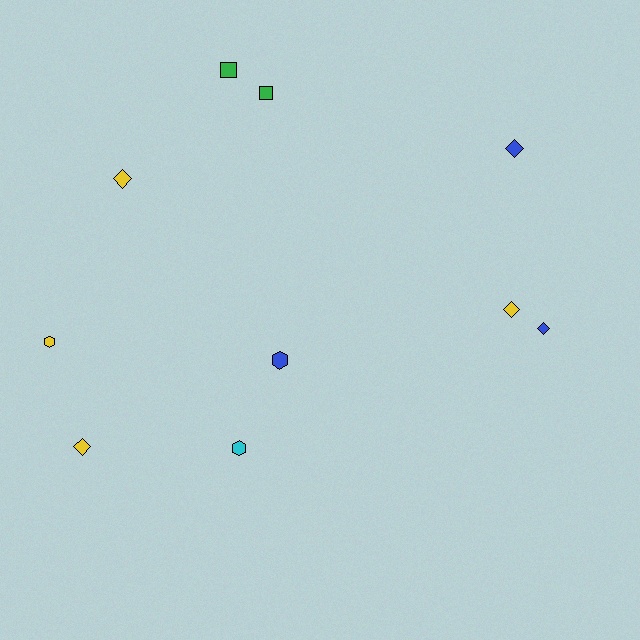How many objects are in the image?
There are 10 objects.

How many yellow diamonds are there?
There are 3 yellow diamonds.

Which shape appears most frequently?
Diamond, with 5 objects.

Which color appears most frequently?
Yellow, with 4 objects.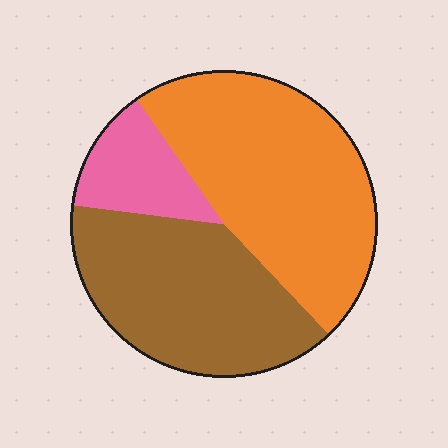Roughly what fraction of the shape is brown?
Brown takes up about two fifths (2/5) of the shape.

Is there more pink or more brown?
Brown.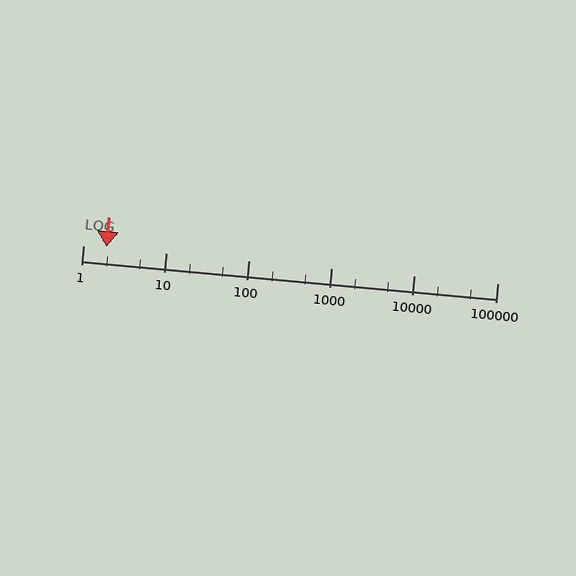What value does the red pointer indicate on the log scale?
The pointer indicates approximately 1.9.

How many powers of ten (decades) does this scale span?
The scale spans 5 decades, from 1 to 100000.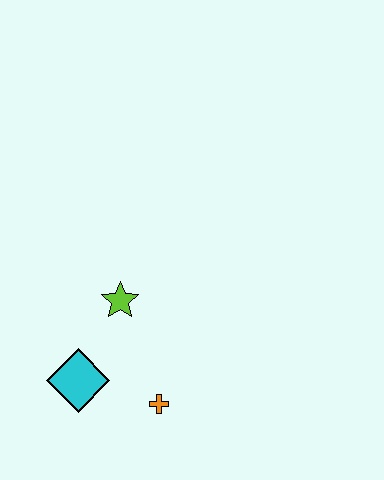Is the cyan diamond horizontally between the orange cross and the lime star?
No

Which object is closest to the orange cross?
The cyan diamond is closest to the orange cross.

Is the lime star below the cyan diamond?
No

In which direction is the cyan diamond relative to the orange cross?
The cyan diamond is to the left of the orange cross.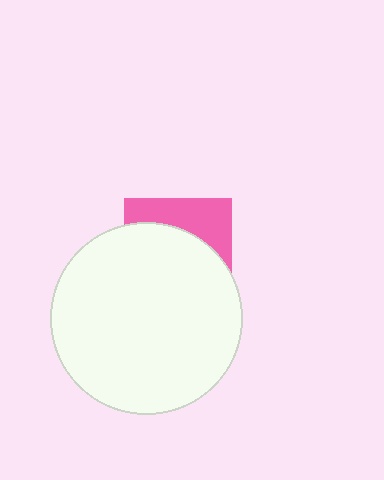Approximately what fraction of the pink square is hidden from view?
Roughly 66% of the pink square is hidden behind the white circle.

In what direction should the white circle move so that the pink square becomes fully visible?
The white circle should move down. That is the shortest direction to clear the overlap and leave the pink square fully visible.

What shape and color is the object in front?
The object in front is a white circle.